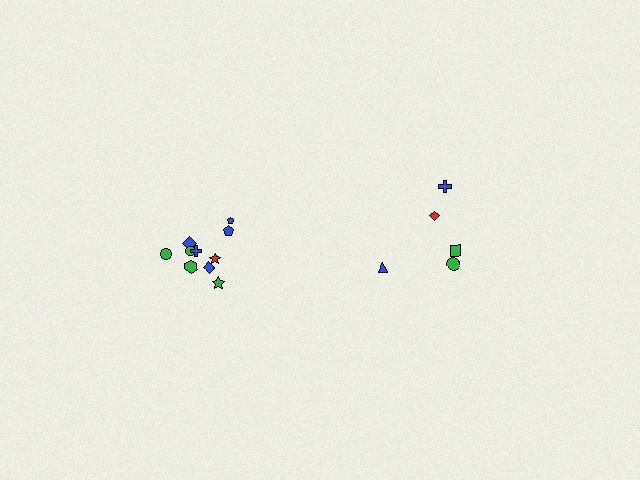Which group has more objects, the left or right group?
The left group.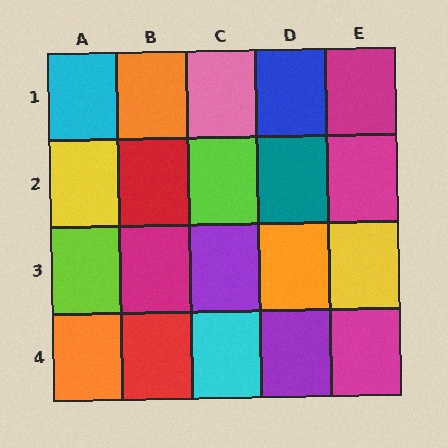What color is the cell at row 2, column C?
Lime.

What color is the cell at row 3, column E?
Yellow.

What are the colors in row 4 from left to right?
Orange, red, cyan, purple, magenta.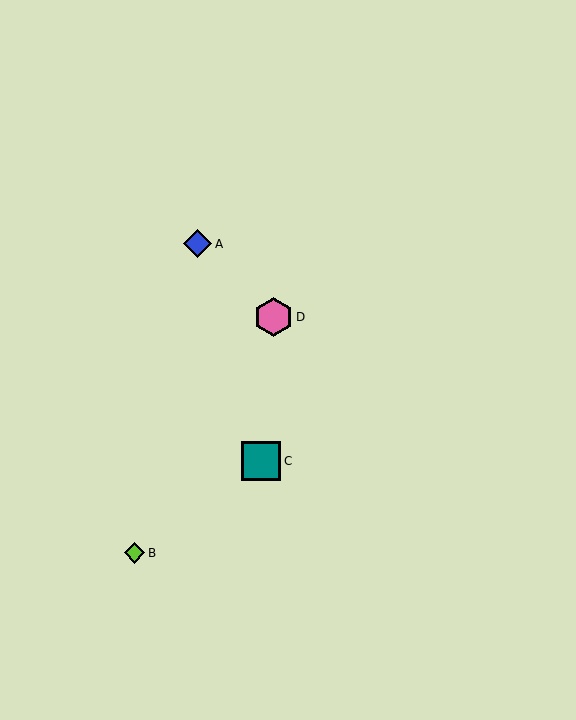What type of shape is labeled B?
Shape B is a lime diamond.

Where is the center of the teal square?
The center of the teal square is at (261, 461).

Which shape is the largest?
The teal square (labeled C) is the largest.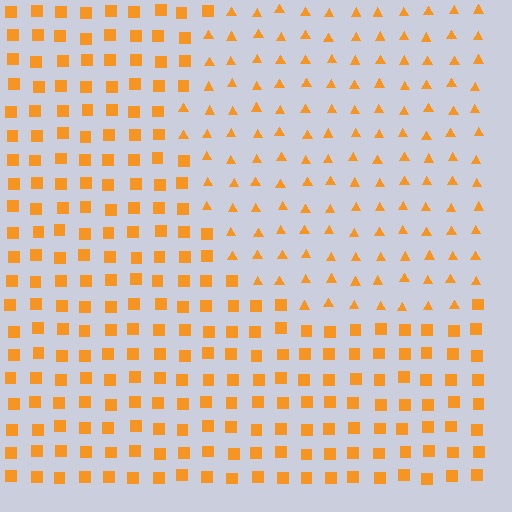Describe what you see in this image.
The image is filled with small orange elements arranged in a uniform grid. A circle-shaped region contains triangles, while the surrounding area contains squares. The boundary is defined purely by the change in element shape.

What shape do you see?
I see a circle.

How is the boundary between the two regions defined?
The boundary is defined by a change in element shape: triangles inside vs. squares outside. All elements share the same color and spacing.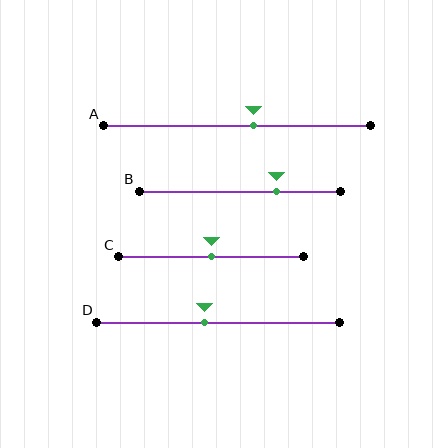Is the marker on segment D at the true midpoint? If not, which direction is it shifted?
No, the marker on segment D is shifted to the left by about 6% of the segment length.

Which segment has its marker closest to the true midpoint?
Segment C has its marker closest to the true midpoint.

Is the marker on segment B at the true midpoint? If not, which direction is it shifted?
No, the marker on segment B is shifted to the right by about 18% of the segment length.